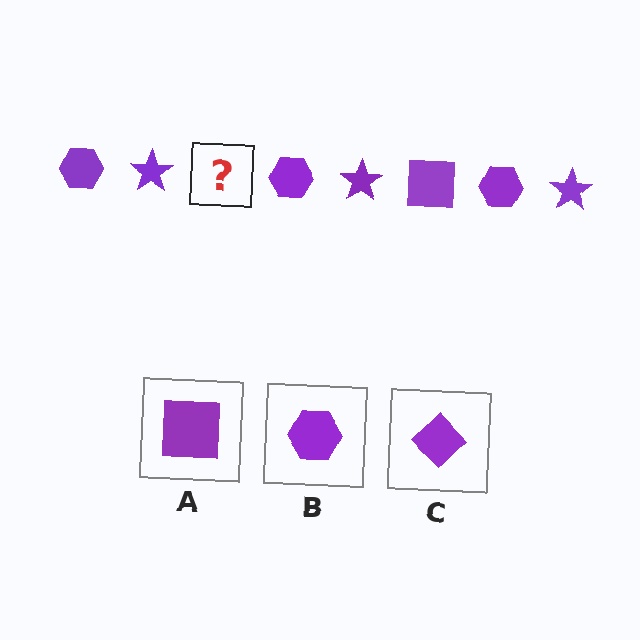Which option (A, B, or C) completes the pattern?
A.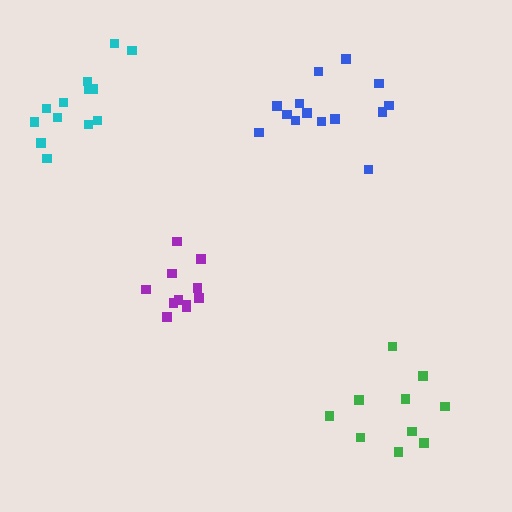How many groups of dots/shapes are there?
There are 4 groups.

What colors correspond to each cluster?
The clusters are colored: cyan, green, purple, blue.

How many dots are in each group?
Group 1: 13 dots, Group 2: 10 dots, Group 3: 11 dots, Group 4: 14 dots (48 total).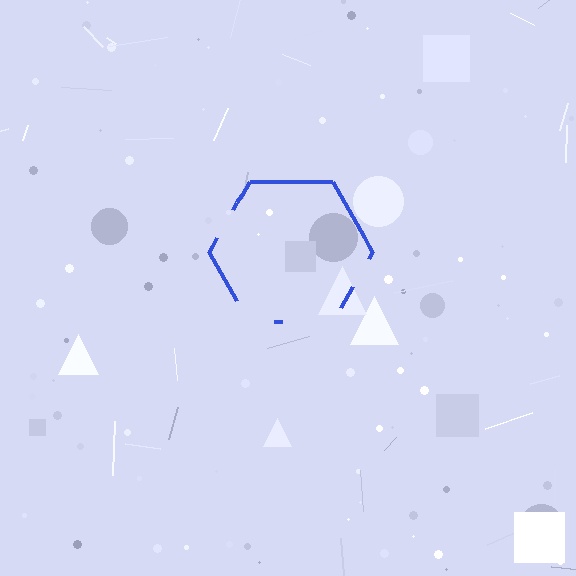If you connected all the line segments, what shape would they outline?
They would outline a hexagon.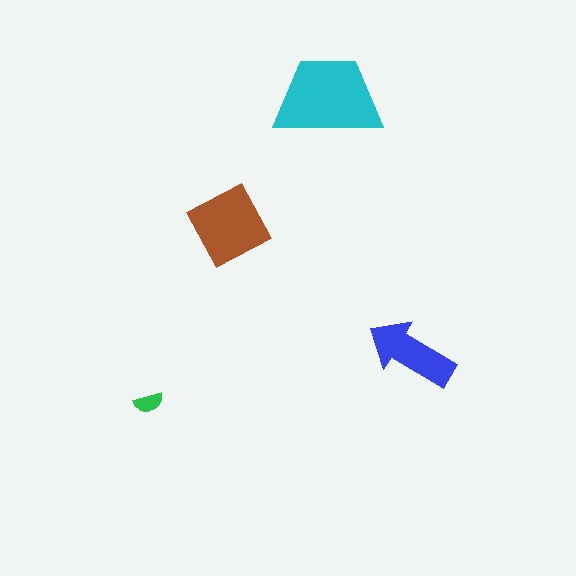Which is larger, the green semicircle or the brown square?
The brown square.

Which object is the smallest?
The green semicircle.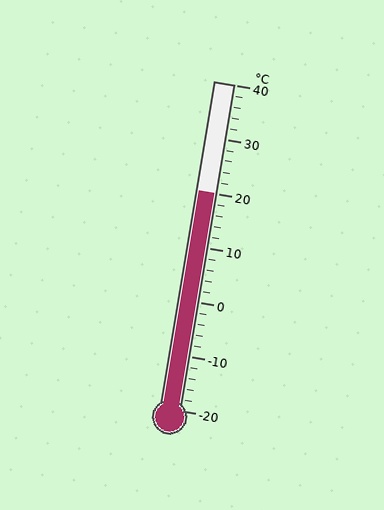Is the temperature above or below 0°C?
The temperature is above 0°C.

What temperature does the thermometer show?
The thermometer shows approximately 20°C.